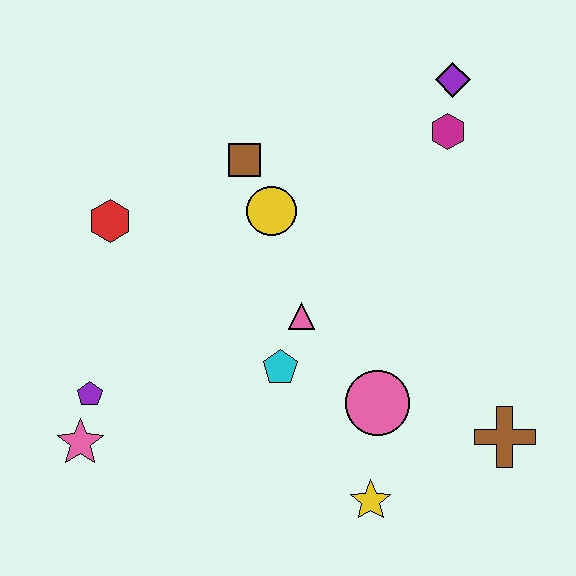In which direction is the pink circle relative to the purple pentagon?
The pink circle is to the right of the purple pentagon.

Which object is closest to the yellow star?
The pink circle is closest to the yellow star.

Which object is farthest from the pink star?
The purple diamond is farthest from the pink star.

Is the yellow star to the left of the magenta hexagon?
Yes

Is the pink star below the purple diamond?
Yes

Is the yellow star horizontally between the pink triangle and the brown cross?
Yes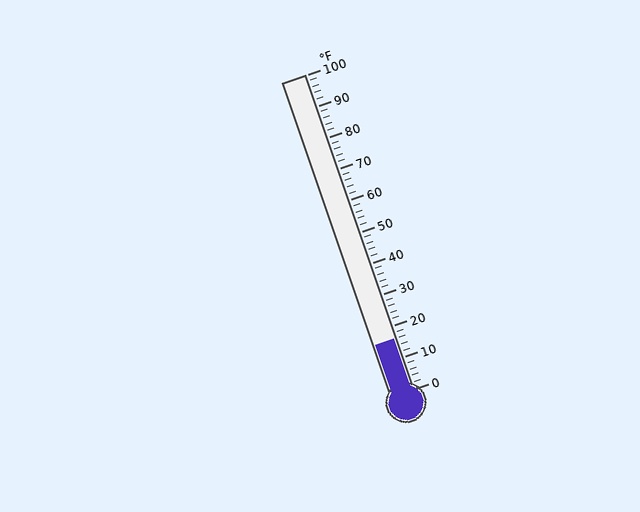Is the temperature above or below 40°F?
The temperature is below 40°F.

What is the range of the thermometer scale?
The thermometer scale ranges from 0°F to 100°F.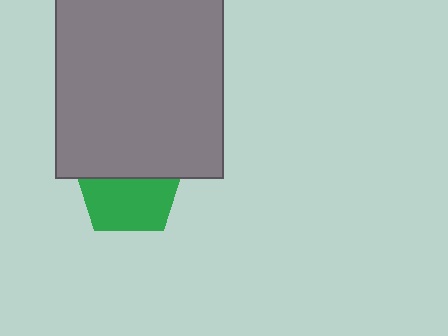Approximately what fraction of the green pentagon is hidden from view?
Roughly 46% of the green pentagon is hidden behind the gray rectangle.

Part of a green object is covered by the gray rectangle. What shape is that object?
It is a pentagon.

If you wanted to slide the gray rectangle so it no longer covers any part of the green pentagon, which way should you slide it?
Slide it up — that is the most direct way to separate the two shapes.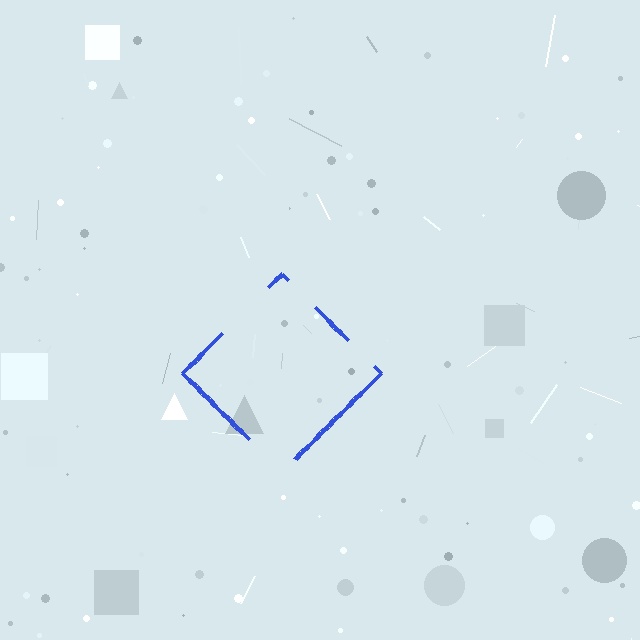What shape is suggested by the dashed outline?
The dashed outline suggests a diamond.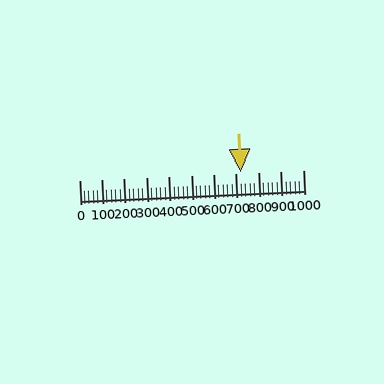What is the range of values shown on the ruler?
The ruler shows values from 0 to 1000.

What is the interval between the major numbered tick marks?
The major tick marks are spaced 100 units apart.